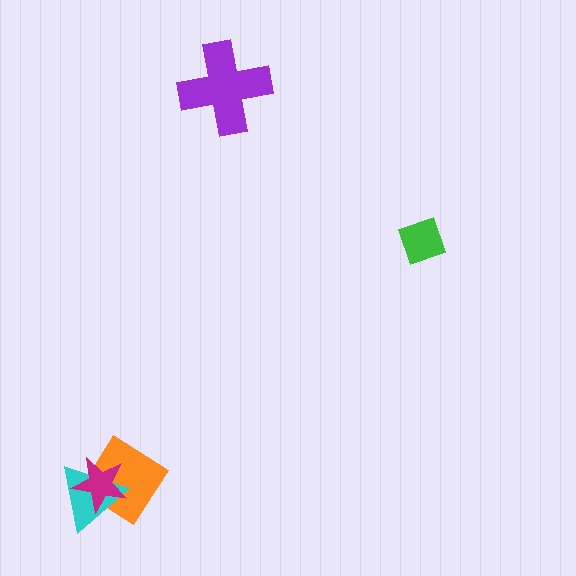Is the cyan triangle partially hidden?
Yes, it is partially covered by another shape.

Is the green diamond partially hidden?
No, no other shape covers it.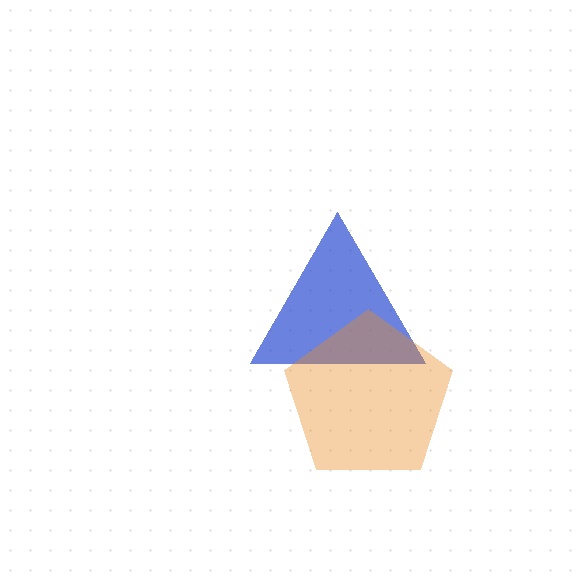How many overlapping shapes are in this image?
There are 2 overlapping shapes in the image.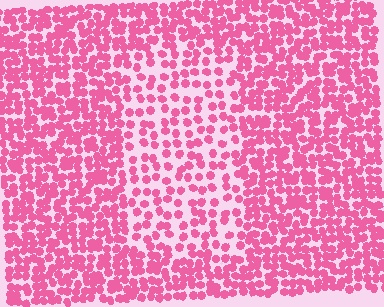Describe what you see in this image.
The image contains small pink elements arranged at two different densities. A rectangle-shaped region is visible where the elements are less densely packed than the surrounding area.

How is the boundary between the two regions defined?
The boundary is defined by a change in element density (approximately 1.9x ratio). All elements are the same color, size, and shape.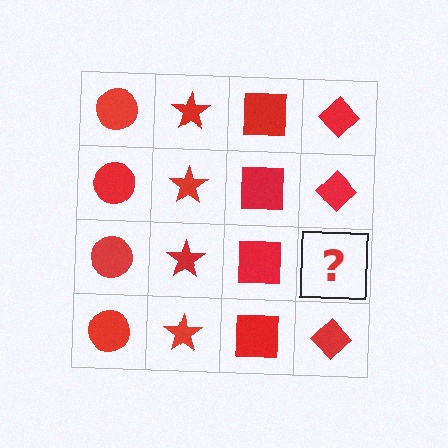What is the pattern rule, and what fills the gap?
The rule is that each column has a consistent shape. The gap should be filled with a red diamond.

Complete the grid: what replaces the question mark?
The question mark should be replaced with a red diamond.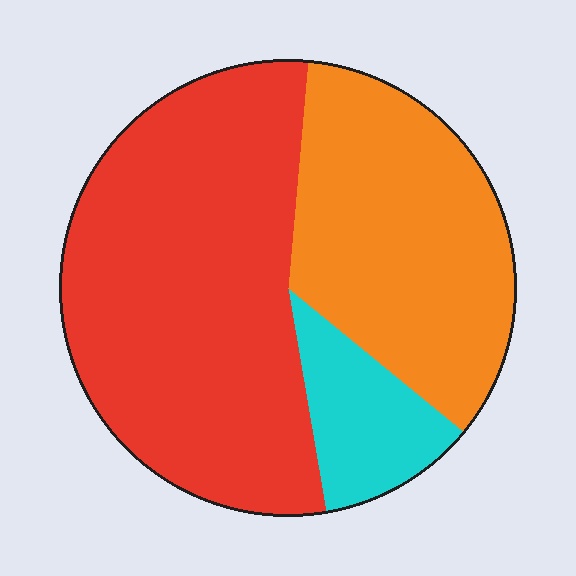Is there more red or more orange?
Red.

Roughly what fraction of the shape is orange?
Orange takes up between a quarter and a half of the shape.